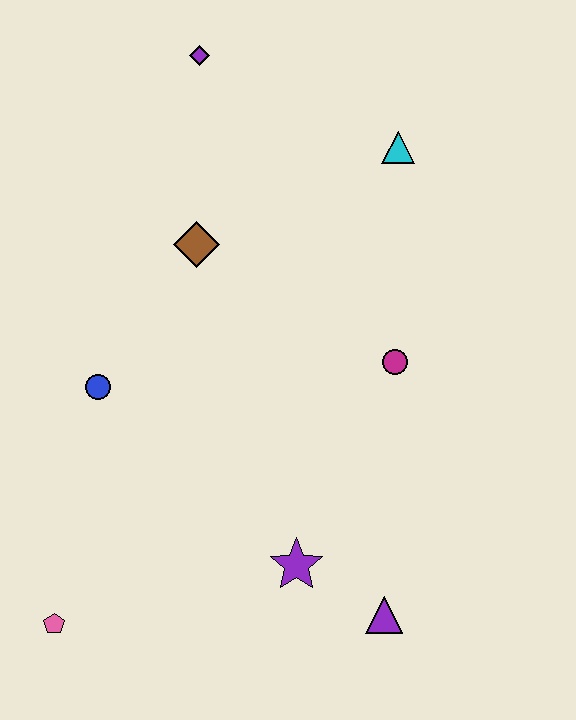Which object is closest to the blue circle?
The brown diamond is closest to the blue circle.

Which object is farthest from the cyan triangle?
The pink pentagon is farthest from the cyan triangle.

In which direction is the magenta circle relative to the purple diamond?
The magenta circle is below the purple diamond.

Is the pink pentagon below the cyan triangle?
Yes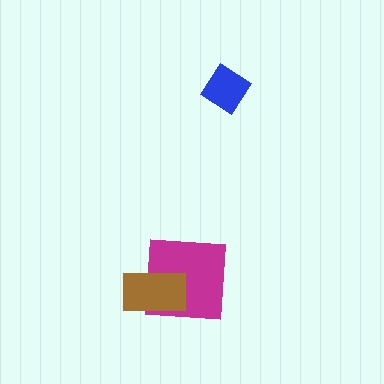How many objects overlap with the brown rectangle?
1 object overlaps with the brown rectangle.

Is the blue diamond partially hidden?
No, no other shape covers it.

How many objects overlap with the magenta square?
1 object overlaps with the magenta square.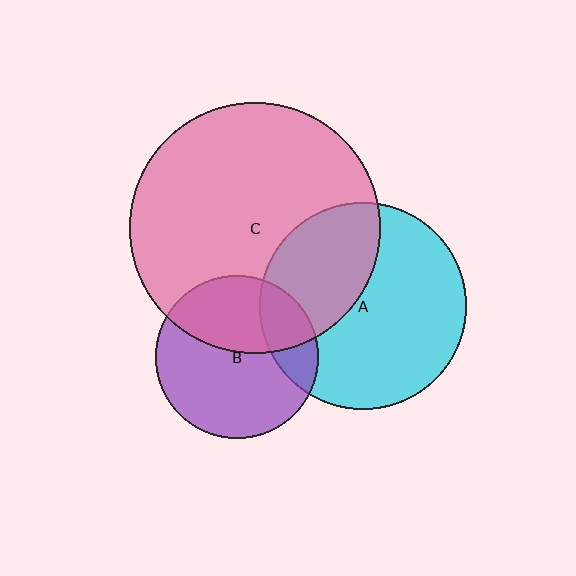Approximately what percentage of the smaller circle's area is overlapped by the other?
Approximately 40%.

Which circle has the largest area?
Circle C (pink).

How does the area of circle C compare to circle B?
Approximately 2.3 times.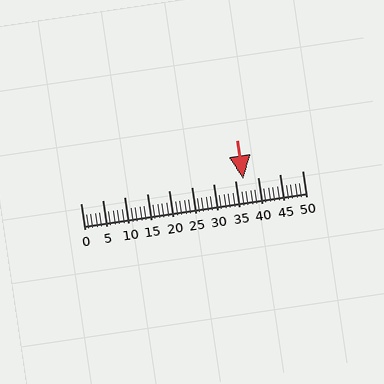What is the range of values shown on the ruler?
The ruler shows values from 0 to 50.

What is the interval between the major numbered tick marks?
The major tick marks are spaced 5 units apart.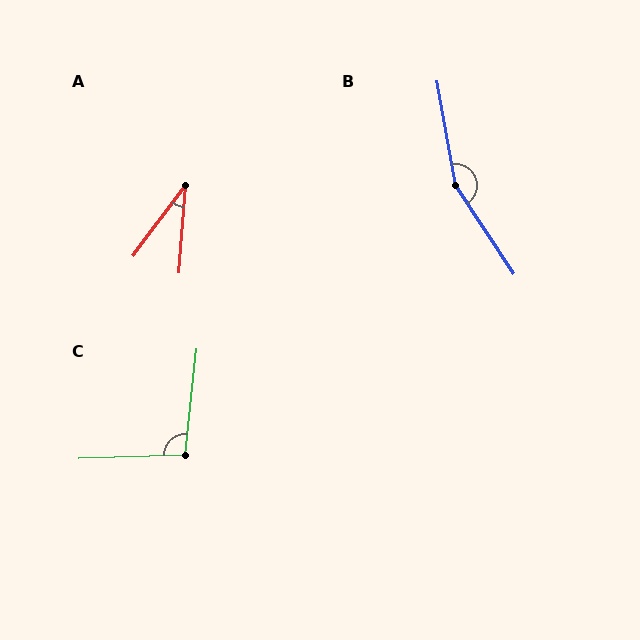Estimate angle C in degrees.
Approximately 98 degrees.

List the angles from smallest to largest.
A (32°), C (98°), B (156°).